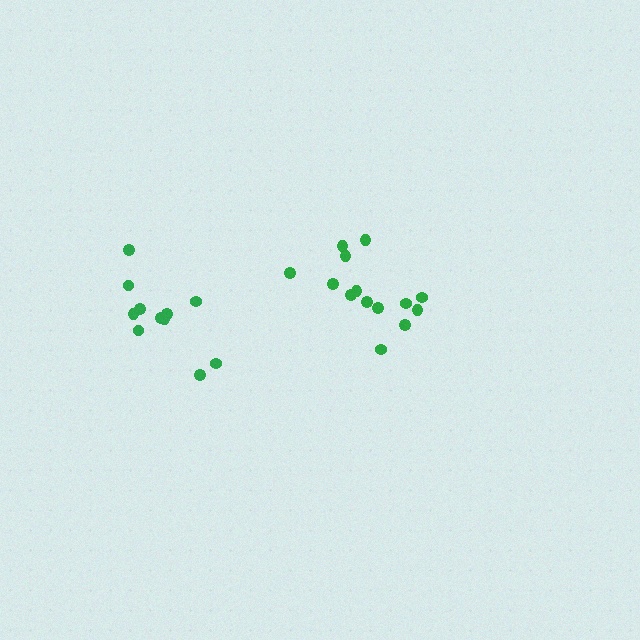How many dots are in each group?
Group 1: 14 dots, Group 2: 11 dots (25 total).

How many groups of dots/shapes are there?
There are 2 groups.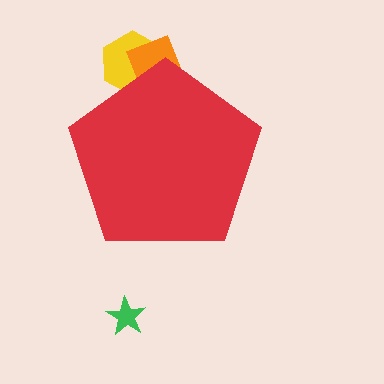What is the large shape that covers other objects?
A red pentagon.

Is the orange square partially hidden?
Yes, the orange square is partially hidden behind the red pentagon.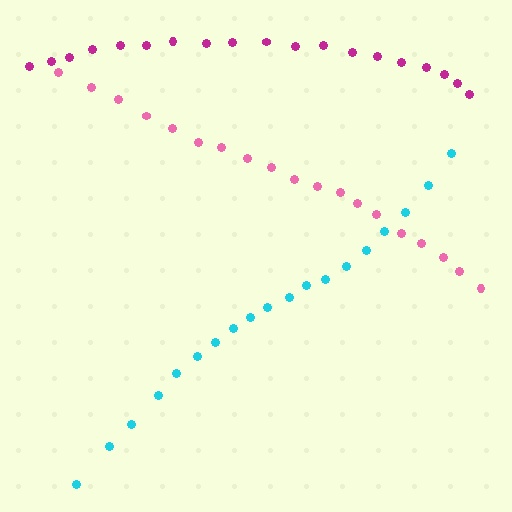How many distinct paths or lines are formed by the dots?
There are 3 distinct paths.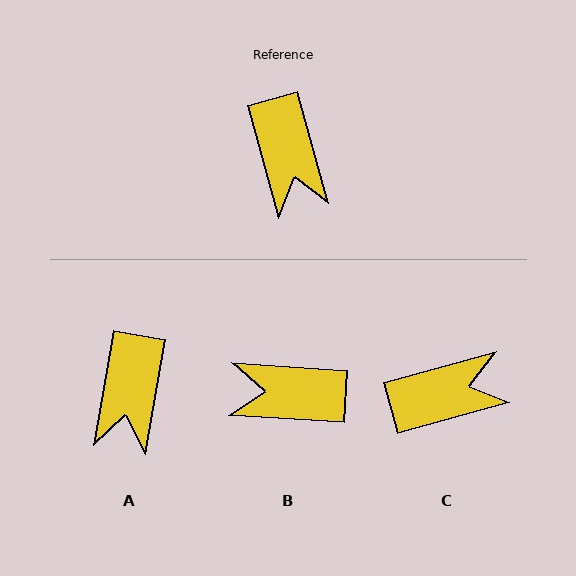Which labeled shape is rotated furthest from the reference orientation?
B, about 109 degrees away.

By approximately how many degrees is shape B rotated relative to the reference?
Approximately 109 degrees clockwise.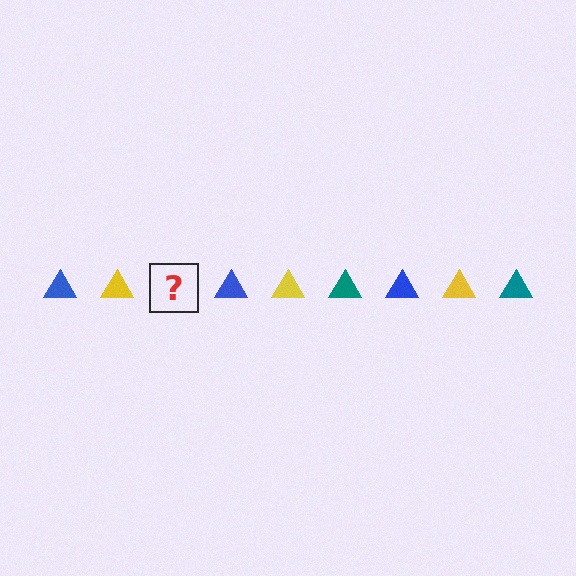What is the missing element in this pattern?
The missing element is a teal triangle.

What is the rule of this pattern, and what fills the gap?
The rule is that the pattern cycles through blue, yellow, teal triangles. The gap should be filled with a teal triangle.